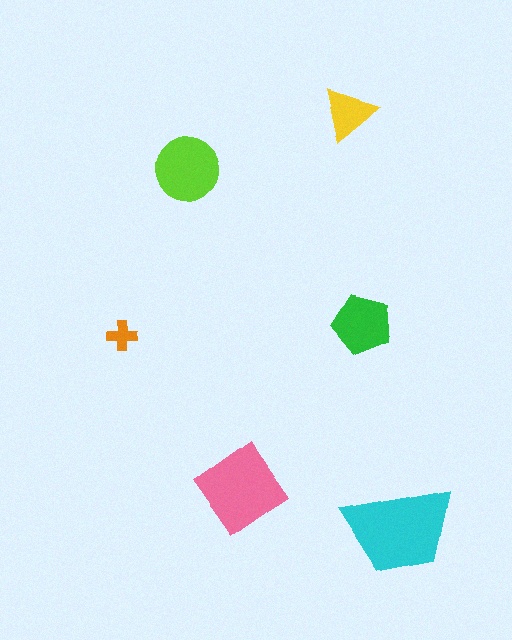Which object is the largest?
The cyan trapezoid.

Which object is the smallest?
The orange cross.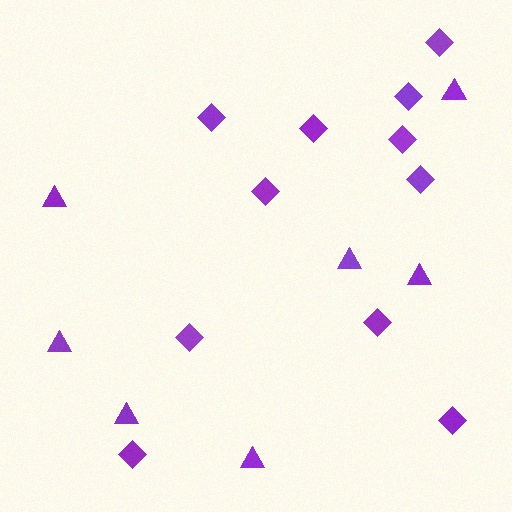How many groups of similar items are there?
There are 2 groups: one group of triangles (7) and one group of diamonds (11).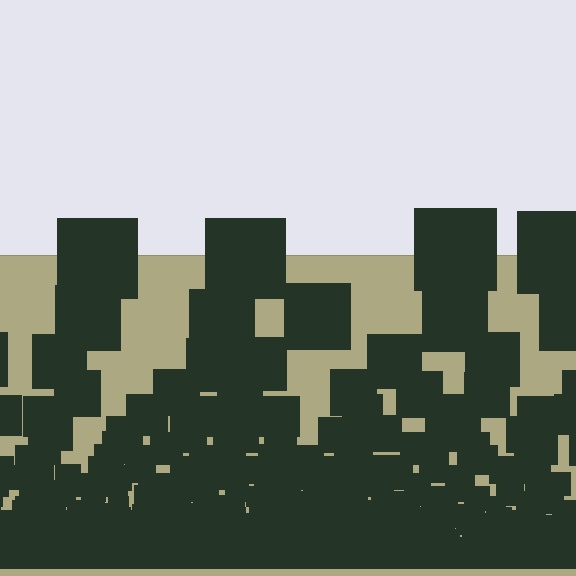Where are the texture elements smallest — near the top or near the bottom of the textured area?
Near the bottom.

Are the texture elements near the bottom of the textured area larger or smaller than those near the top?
Smaller. The gradient is inverted — elements near the bottom are smaller and denser.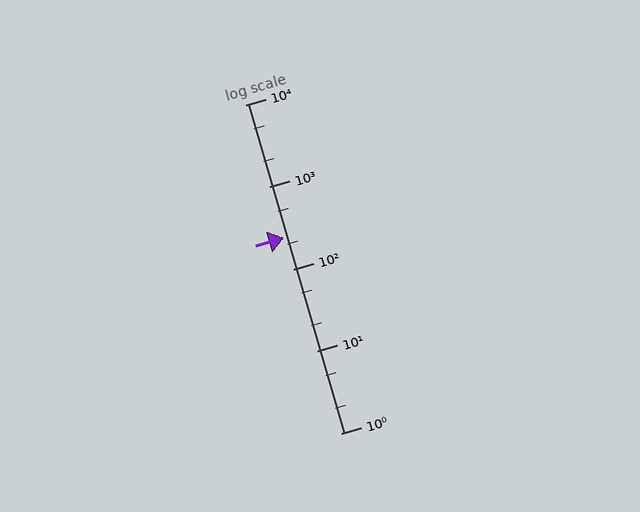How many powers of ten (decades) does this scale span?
The scale spans 4 decades, from 1 to 10000.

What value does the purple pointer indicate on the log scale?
The pointer indicates approximately 240.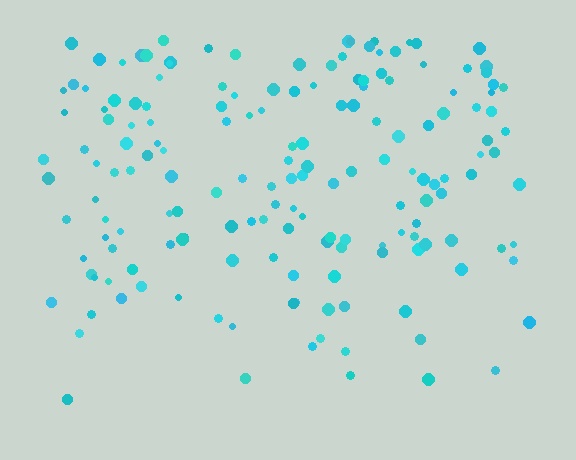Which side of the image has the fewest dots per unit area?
The bottom.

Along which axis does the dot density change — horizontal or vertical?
Vertical.